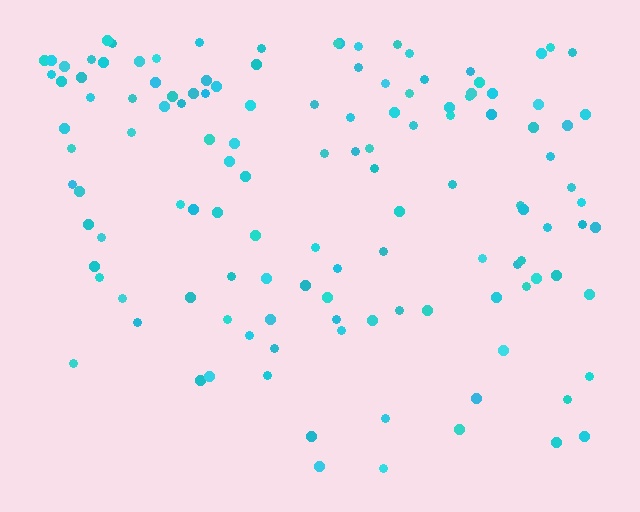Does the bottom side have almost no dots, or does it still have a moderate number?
Still a moderate number, just noticeably fewer than the top.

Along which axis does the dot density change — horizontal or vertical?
Vertical.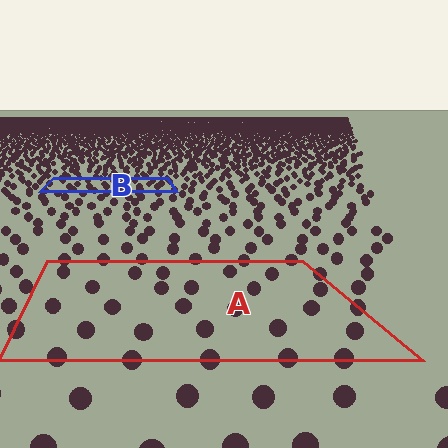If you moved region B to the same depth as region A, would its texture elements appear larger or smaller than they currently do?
They would appear larger. At a closer depth, the same texture elements are projected at a bigger on-screen size.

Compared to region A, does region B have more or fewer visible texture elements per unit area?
Region B has more texture elements per unit area — they are packed more densely because it is farther away.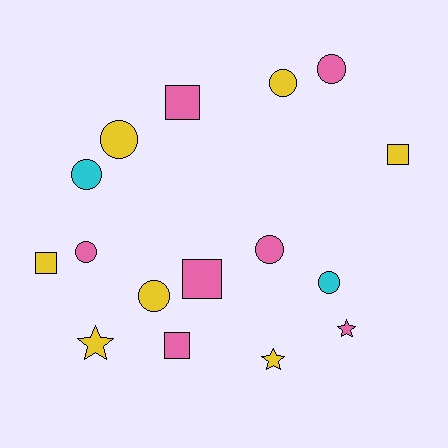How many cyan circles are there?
There are 2 cyan circles.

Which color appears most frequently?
Yellow, with 7 objects.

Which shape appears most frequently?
Circle, with 8 objects.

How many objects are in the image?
There are 16 objects.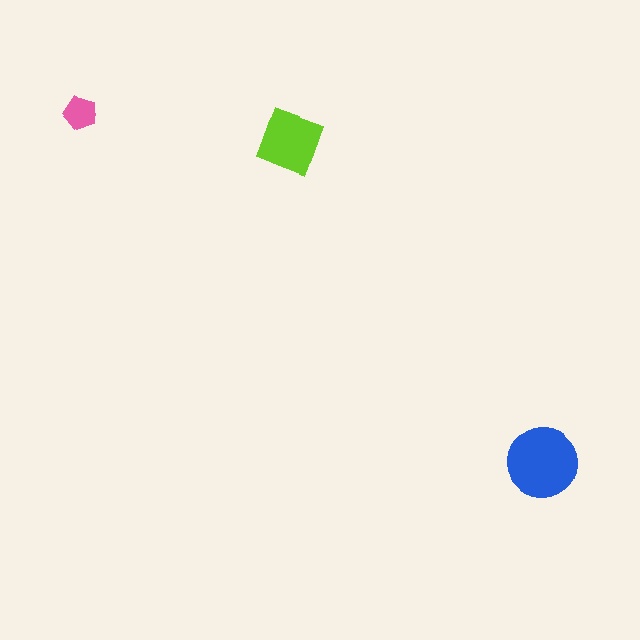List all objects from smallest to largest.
The pink pentagon, the lime diamond, the blue circle.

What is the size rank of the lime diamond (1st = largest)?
2nd.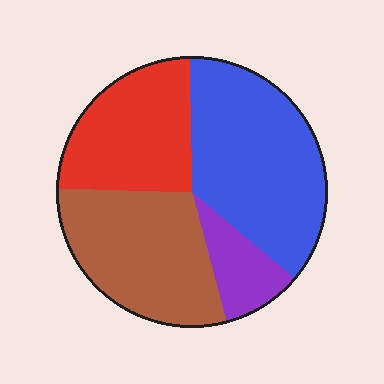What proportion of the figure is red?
Red takes up between a sixth and a third of the figure.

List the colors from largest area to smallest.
From largest to smallest: blue, brown, red, purple.